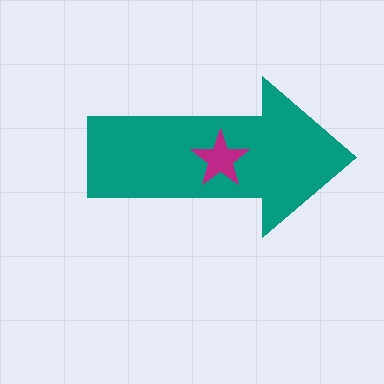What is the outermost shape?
The teal arrow.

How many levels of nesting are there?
2.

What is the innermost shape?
The magenta star.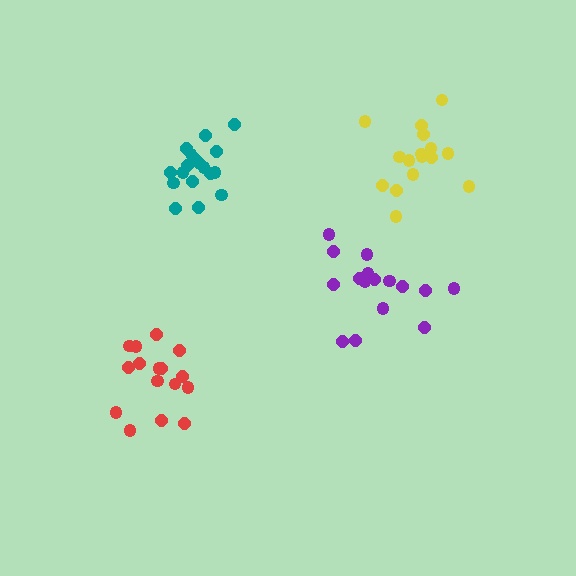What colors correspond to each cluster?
The clusters are colored: teal, purple, red, yellow.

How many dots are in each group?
Group 1: 18 dots, Group 2: 16 dots, Group 3: 16 dots, Group 4: 16 dots (66 total).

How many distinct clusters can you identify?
There are 4 distinct clusters.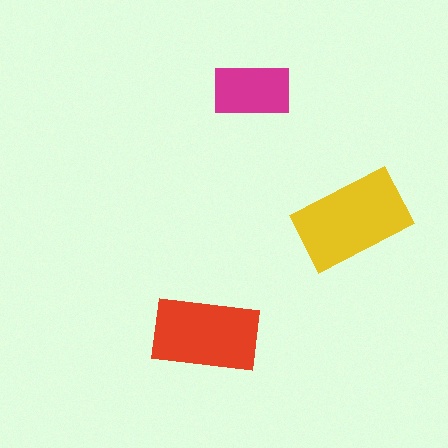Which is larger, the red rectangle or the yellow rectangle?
The yellow one.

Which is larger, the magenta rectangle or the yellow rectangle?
The yellow one.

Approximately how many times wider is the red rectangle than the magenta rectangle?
About 1.5 times wider.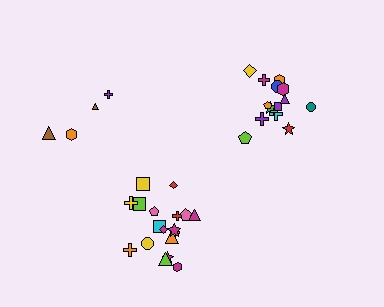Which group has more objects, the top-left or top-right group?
The top-right group.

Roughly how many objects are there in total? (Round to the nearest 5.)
Roughly 35 objects in total.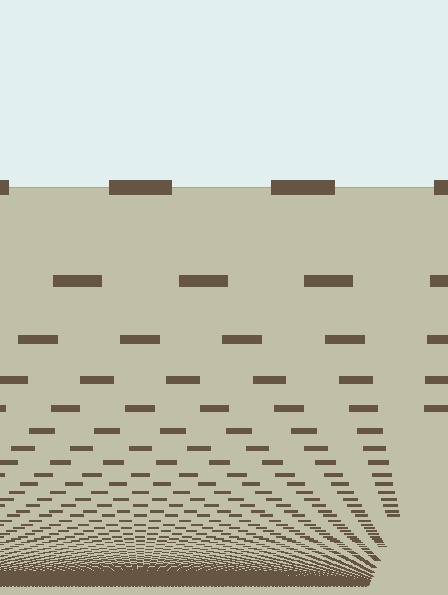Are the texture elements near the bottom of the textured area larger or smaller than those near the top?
Smaller. The gradient is inverted — elements near the bottom are smaller and denser.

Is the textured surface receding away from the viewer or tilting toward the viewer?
The surface appears to tilt toward the viewer. Texture elements get larger and sparser toward the top.